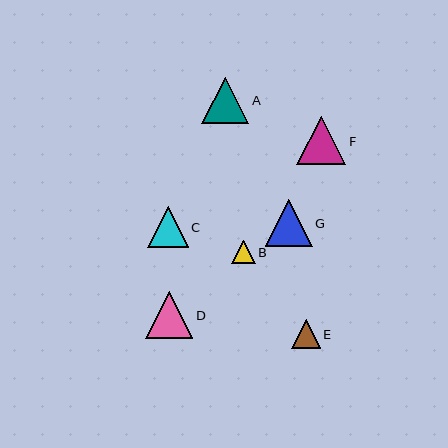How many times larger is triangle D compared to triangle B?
Triangle D is approximately 2.0 times the size of triangle B.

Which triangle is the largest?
Triangle F is the largest with a size of approximately 49 pixels.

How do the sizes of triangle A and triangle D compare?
Triangle A and triangle D are approximately the same size.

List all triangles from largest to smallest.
From largest to smallest: F, A, D, G, C, E, B.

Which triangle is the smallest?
Triangle B is the smallest with a size of approximately 23 pixels.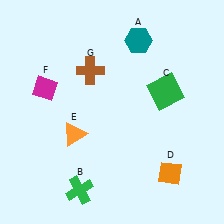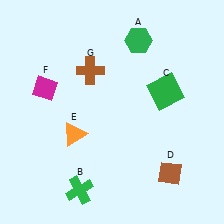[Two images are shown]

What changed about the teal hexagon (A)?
In Image 1, A is teal. In Image 2, it changed to green.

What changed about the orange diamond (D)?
In Image 1, D is orange. In Image 2, it changed to brown.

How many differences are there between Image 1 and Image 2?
There are 2 differences between the two images.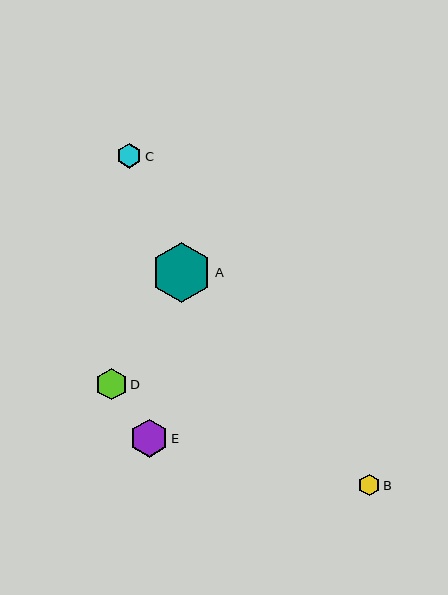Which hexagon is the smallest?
Hexagon B is the smallest with a size of approximately 22 pixels.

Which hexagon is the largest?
Hexagon A is the largest with a size of approximately 60 pixels.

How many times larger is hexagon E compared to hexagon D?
Hexagon E is approximately 1.2 times the size of hexagon D.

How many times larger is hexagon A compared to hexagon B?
Hexagon A is approximately 2.8 times the size of hexagon B.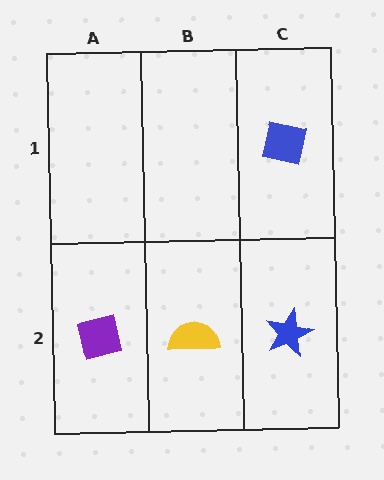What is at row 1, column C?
A blue square.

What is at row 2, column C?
A blue star.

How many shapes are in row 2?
3 shapes.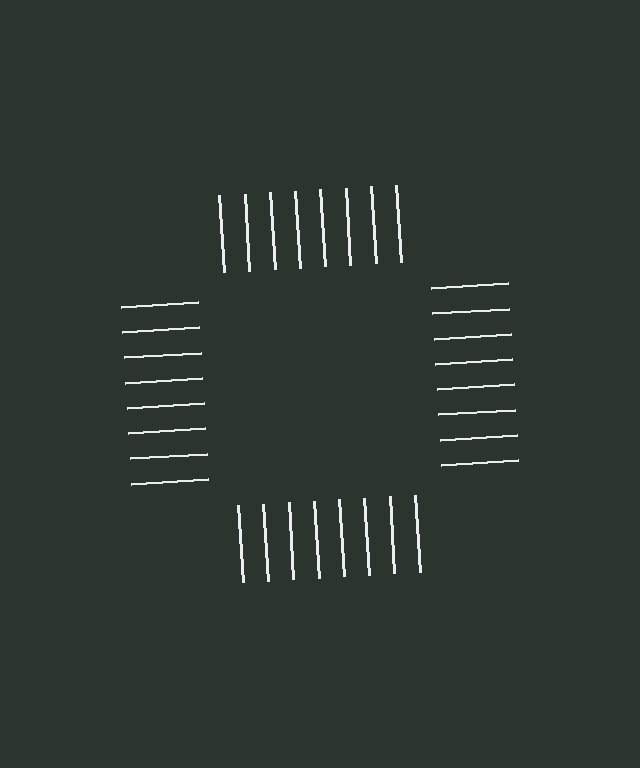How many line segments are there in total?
32 — 8 along each of the 4 edges.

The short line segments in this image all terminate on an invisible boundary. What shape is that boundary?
An illusory square — the line segments terminate on its edges but no continuous stroke is drawn.